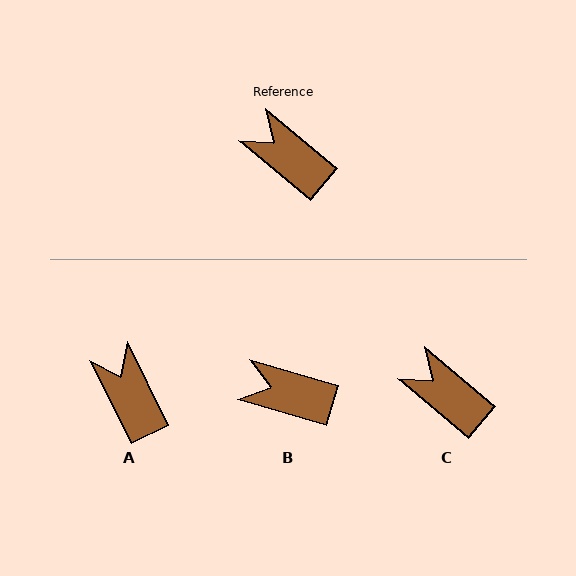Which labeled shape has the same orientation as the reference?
C.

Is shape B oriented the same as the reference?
No, it is off by about 24 degrees.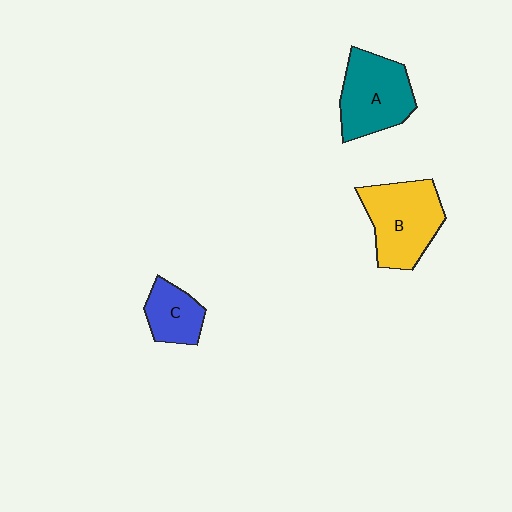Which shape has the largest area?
Shape B (yellow).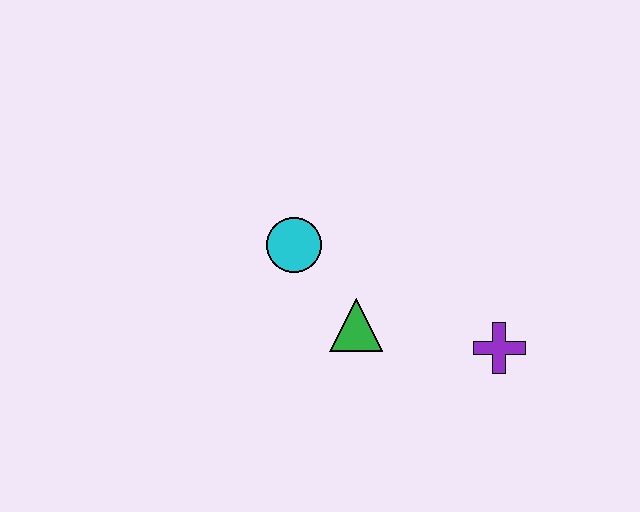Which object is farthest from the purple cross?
The cyan circle is farthest from the purple cross.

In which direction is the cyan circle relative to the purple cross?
The cyan circle is to the left of the purple cross.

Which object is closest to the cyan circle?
The green triangle is closest to the cyan circle.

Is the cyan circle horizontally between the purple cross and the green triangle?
No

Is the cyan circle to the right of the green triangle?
No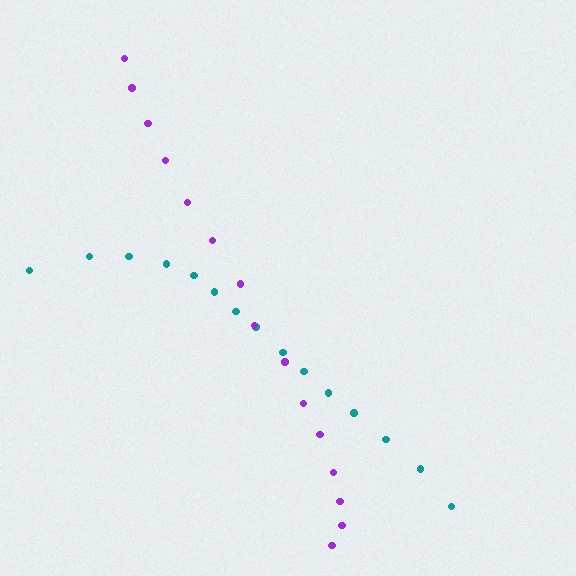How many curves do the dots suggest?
There are 2 distinct paths.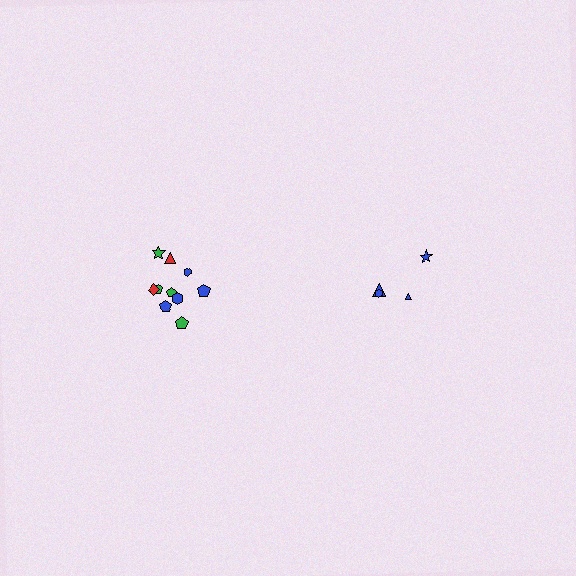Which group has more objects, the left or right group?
The left group.